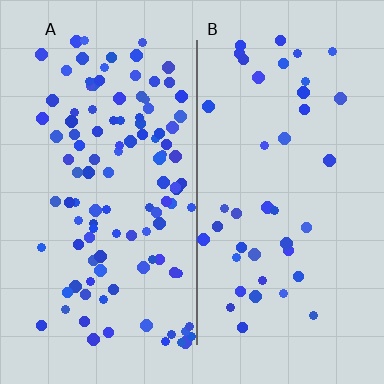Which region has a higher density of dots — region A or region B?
A (the left).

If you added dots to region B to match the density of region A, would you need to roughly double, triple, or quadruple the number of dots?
Approximately triple.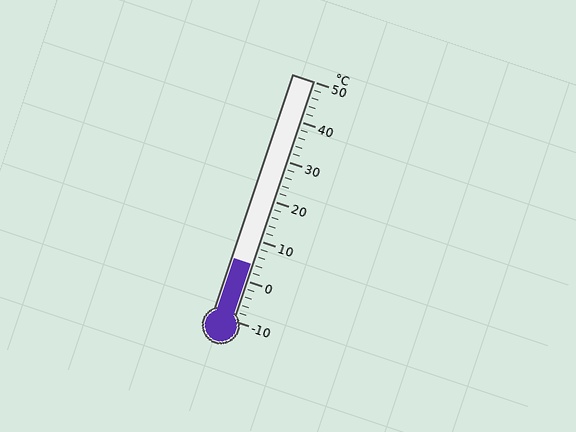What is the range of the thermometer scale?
The thermometer scale ranges from -10°C to 50°C.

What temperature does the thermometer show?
The thermometer shows approximately 4°C.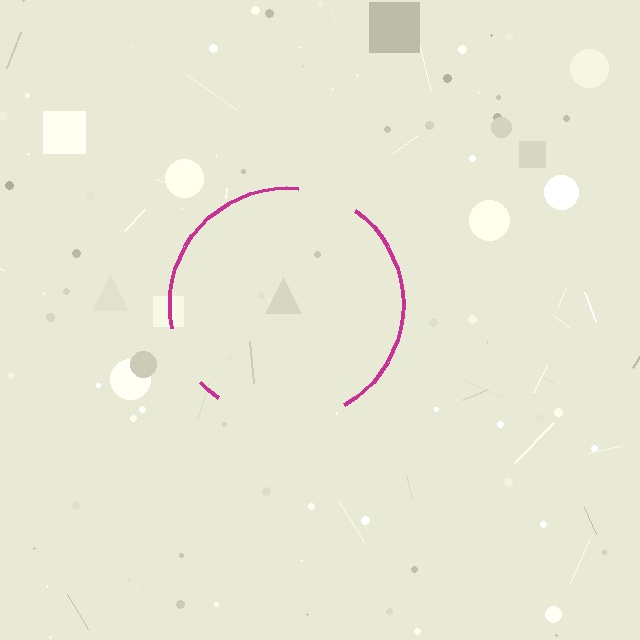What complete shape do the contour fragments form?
The contour fragments form a circle.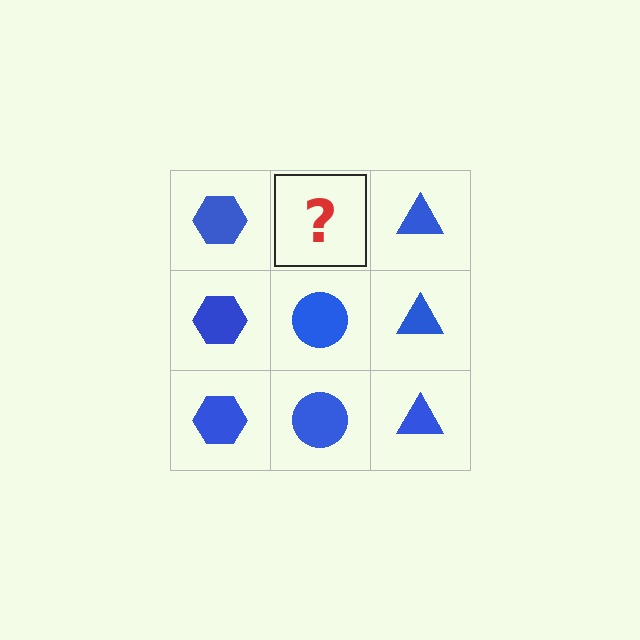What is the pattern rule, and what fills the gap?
The rule is that each column has a consistent shape. The gap should be filled with a blue circle.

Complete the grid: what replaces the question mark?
The question mark should be replaced with a blue circle.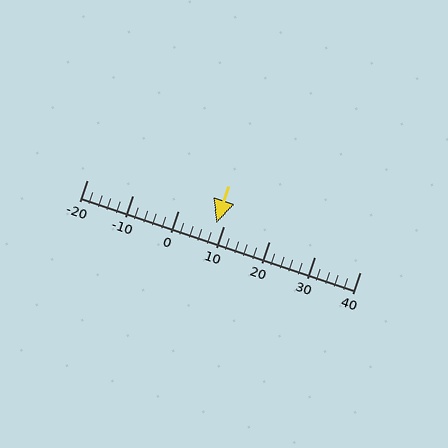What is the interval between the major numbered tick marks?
The major tick marks are spaced 10 units apart.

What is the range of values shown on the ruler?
The ruler shows values from -20 to 40.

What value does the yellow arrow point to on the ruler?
The yellow arrow points to approximately 8.